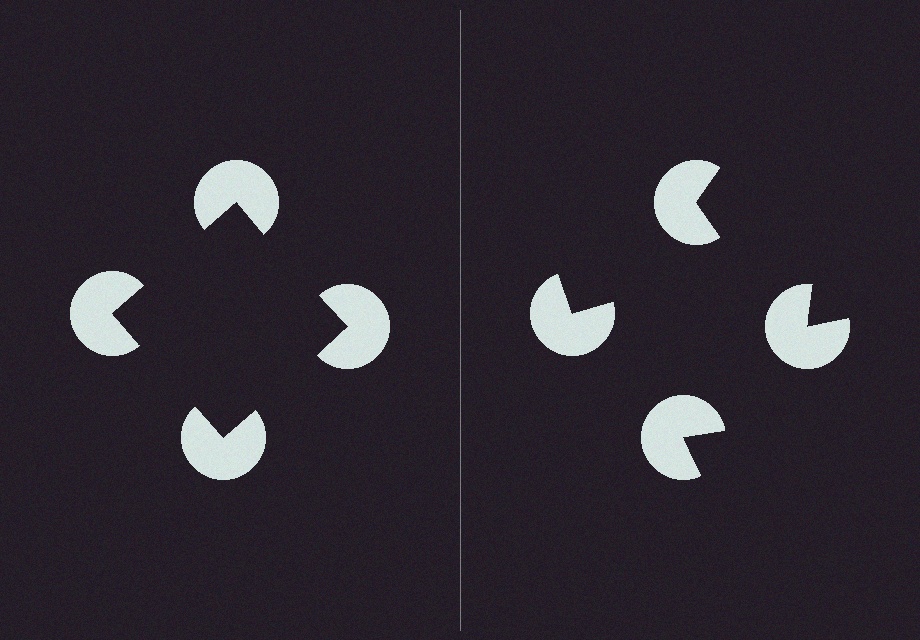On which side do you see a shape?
An illusory square appears on the left side. On the right side the wedge cuts are rotated, so no coherent shape forms.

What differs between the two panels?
The pac-man discs are positioned identically on both sides; only the wedge orientations differ. On the left they align to a square; on the right they are misaligned.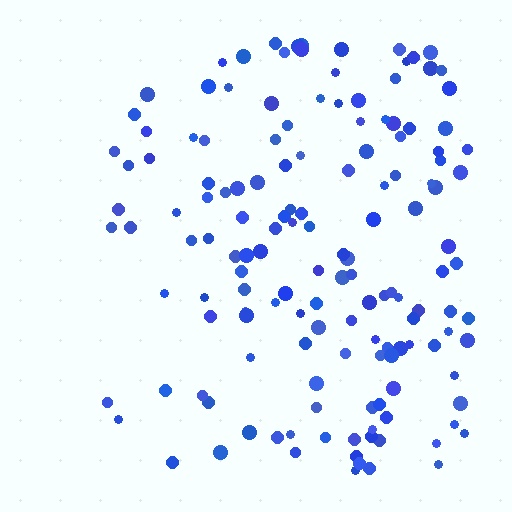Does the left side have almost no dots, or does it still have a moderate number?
Still a moderate number, just noticeably fewer than the right.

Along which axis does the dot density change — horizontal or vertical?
Horizontal.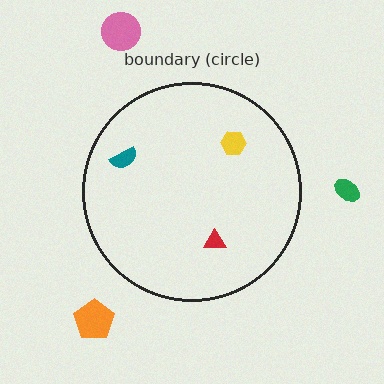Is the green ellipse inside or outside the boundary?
Outside.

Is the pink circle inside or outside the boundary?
Outside.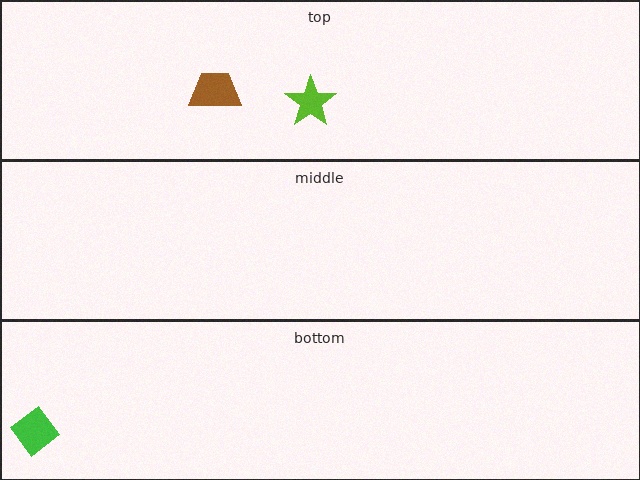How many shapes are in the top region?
2.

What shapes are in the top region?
The lime star, the brown trapezoid.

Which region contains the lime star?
The top region.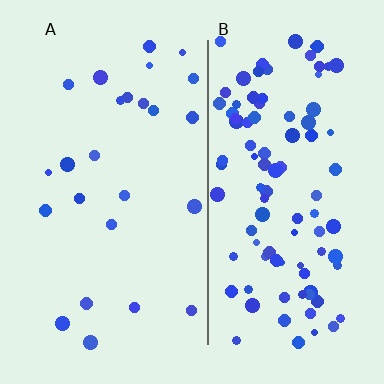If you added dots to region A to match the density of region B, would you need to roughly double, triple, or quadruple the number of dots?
Approximately quadruple.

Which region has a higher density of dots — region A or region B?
B (the right).